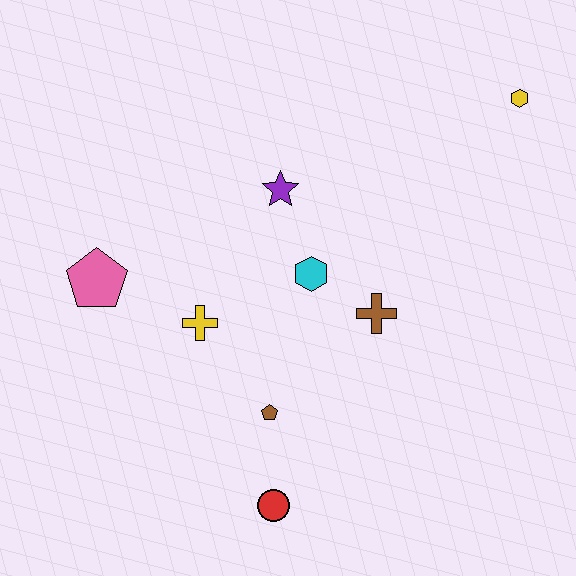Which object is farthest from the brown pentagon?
The yellow hexagon is farthest from the brown pentagon.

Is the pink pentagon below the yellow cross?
No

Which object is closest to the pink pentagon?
The yellow cross is closest to the pink pentagon.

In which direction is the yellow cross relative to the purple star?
The yellow cross is below the purple star.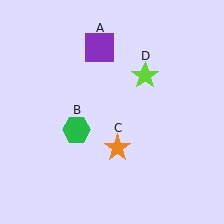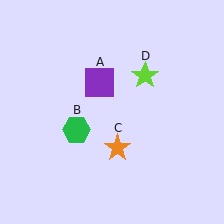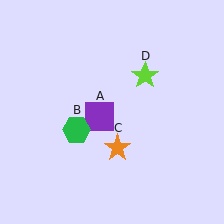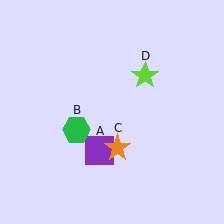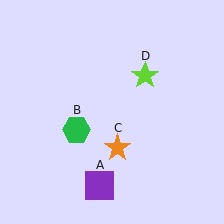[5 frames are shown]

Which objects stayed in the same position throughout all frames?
Green hexagon (object B) and orange star (object C) and lime star (object D) remained stationary.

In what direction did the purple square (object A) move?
The purple square (object A) moved down.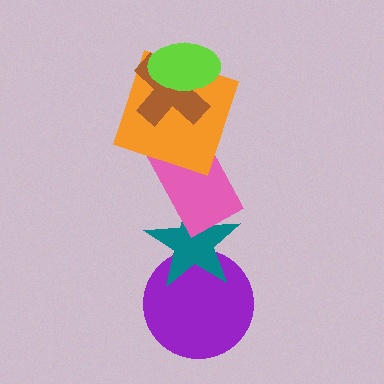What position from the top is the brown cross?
The brown cross is 2nd from the top.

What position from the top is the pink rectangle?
The pink rectangle is 4th from the top.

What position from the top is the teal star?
The teal star is 5th from the top.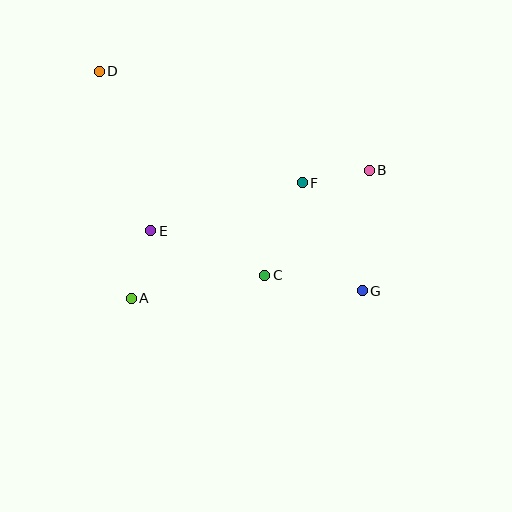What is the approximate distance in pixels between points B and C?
The distance between B and C is approximately 148 pixels.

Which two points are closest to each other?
Points B and F are closest to each other.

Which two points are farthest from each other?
Points D and G are farthest from each other.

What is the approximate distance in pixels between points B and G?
The distance between B and G is approximately 121 pixels.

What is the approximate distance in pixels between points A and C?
The distance between A and C is approximately 135 pixels.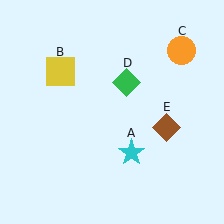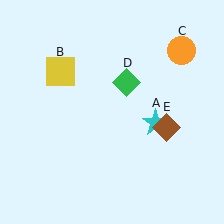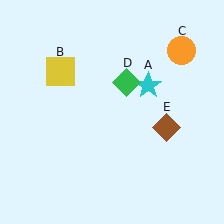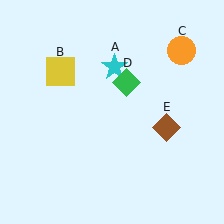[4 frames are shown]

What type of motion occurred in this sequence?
The cyan star (object A) rotated counterclockwise around the center of the scene.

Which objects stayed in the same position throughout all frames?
Yellow square (object B) and orange circle (object C) and green diamond (object D) and brown diamond (object E) remained stationary.